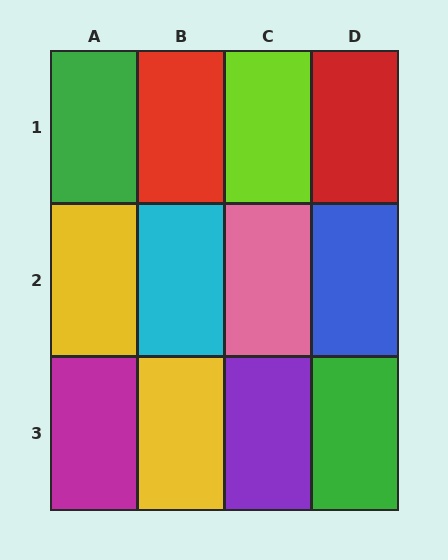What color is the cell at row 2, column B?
Cyan.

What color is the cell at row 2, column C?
Pink.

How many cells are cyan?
1 cell is cyan.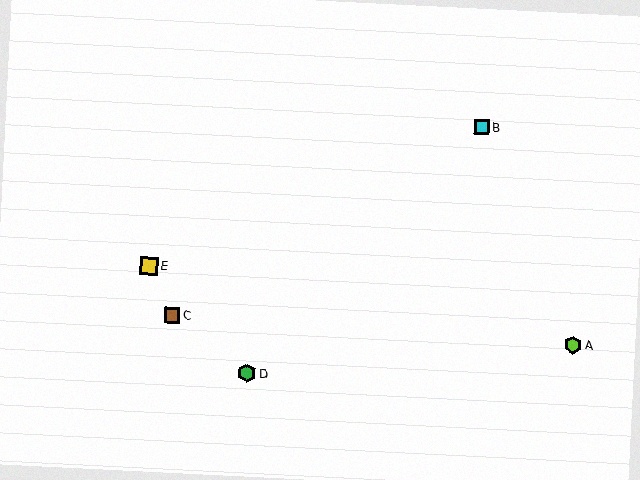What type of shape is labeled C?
Shape C is a brown square.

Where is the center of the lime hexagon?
The center of the lime hexagon is at (573, 345).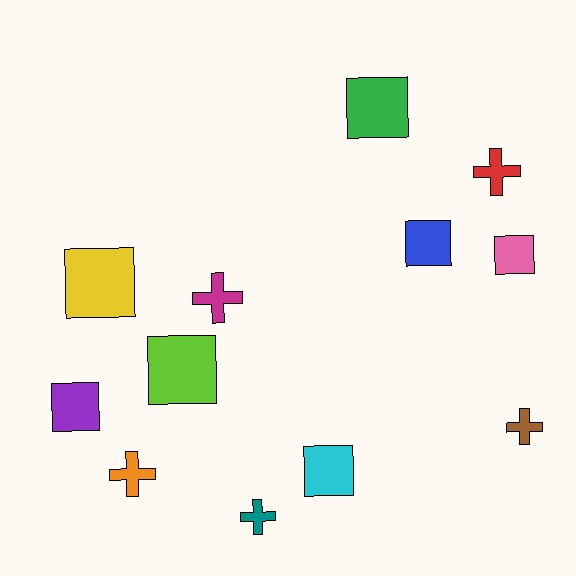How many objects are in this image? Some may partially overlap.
There are 12 objects.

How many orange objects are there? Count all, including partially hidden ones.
There is 1 orange object.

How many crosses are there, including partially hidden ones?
There are 5 crosses.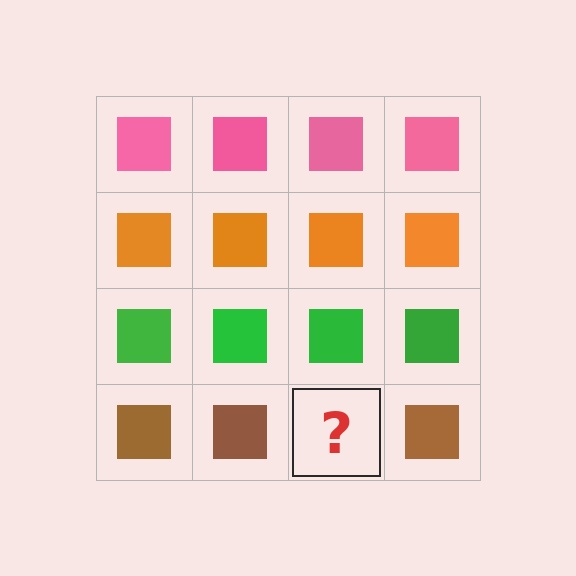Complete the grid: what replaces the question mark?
The question mark should be replaced with a brown square.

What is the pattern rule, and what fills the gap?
The rule is that each row has a consistent color. The gap should be filled with a brown square.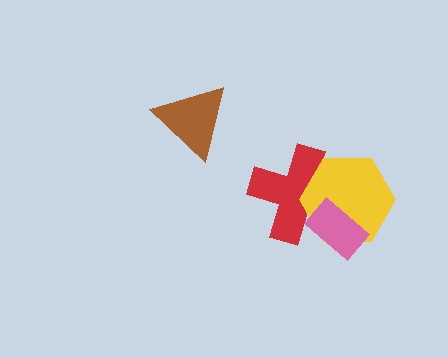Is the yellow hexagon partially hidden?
Yes, it is partially covered by another shape.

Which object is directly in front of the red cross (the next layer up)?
The yellow hexagon is directly in front of the red cross.